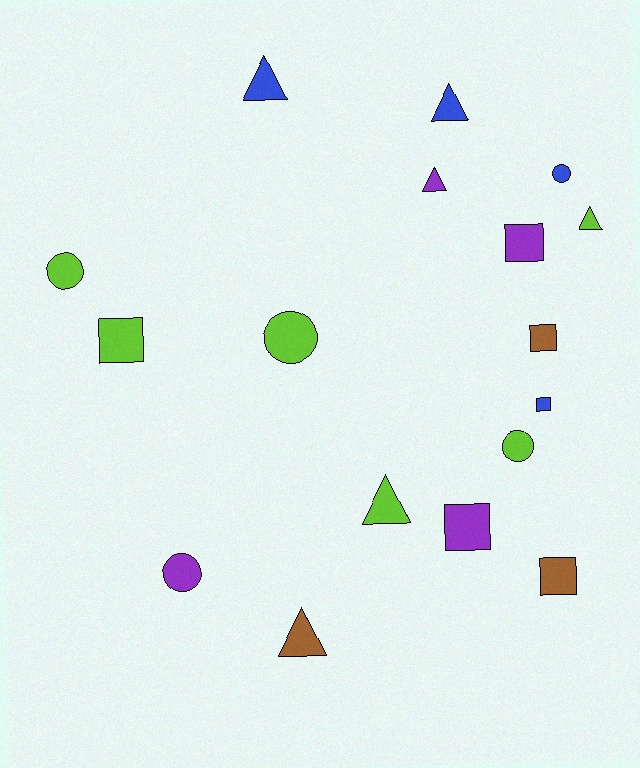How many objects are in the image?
There are 17 objects.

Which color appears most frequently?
Lime, with 6 objects.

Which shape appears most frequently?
Square, with 6 objects.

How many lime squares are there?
There is 1 lime square.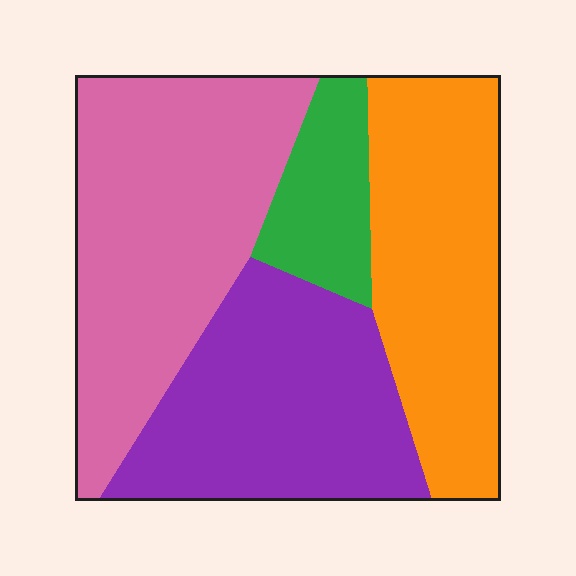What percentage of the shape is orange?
Orange takes up about one quarter (1/4) of the shape.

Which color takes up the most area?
Pink, at roughly 35%.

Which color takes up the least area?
Green, at roughly 10%.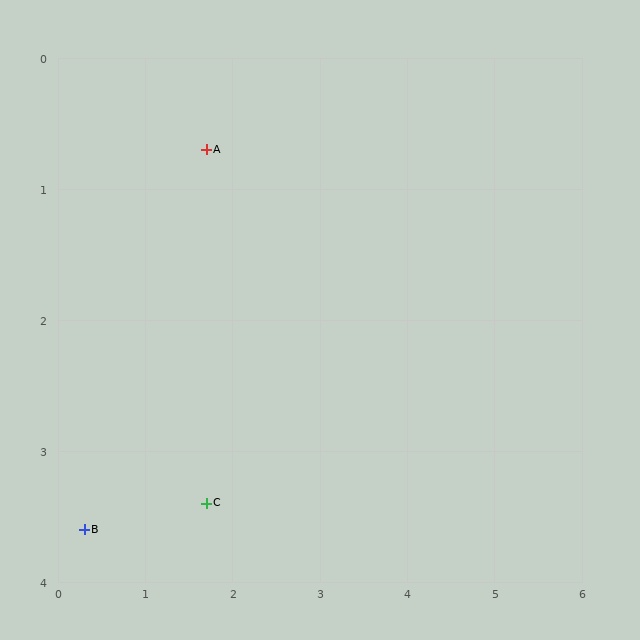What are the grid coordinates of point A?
Point A is at approximately (1.7, 0.7).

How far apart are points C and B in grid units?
Points C and B are about 1.4 grid units apart.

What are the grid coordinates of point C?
Point C is at approximately (1.7, 3.4).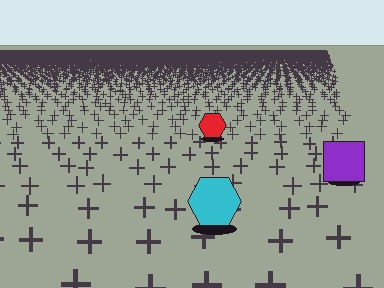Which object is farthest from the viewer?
The red hexagon is farthest from the viewer. It appears smaller and the ground texture around it is denser.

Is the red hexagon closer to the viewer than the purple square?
No. The purple square is closer — you can tell from the texture gradient: the ground texture is coarser near it.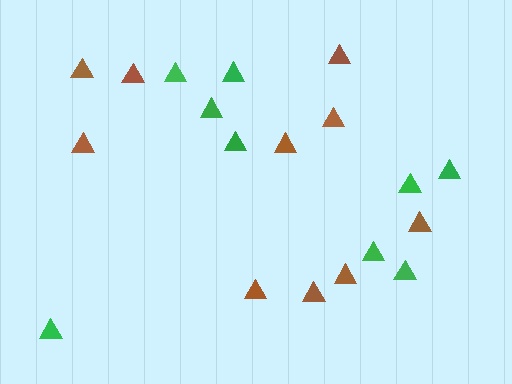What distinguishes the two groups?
There are 2 groups: one group of green triangles (9) and one group of brown triangles (10).